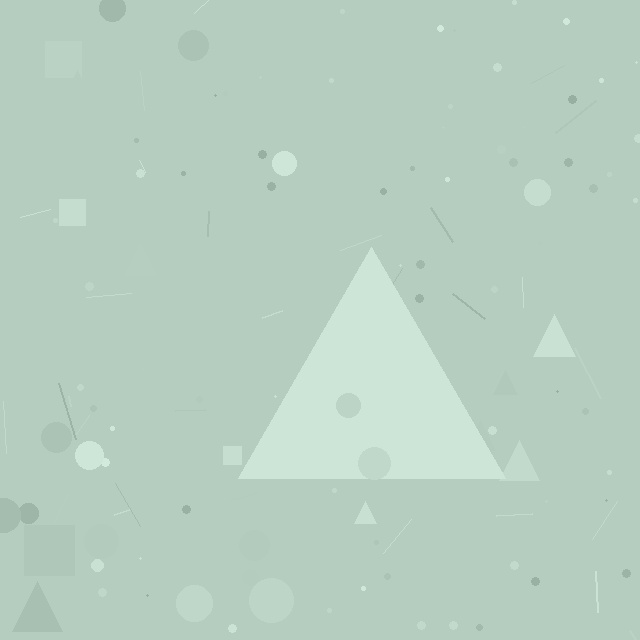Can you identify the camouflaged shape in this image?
The camouflaged shape is a triangle.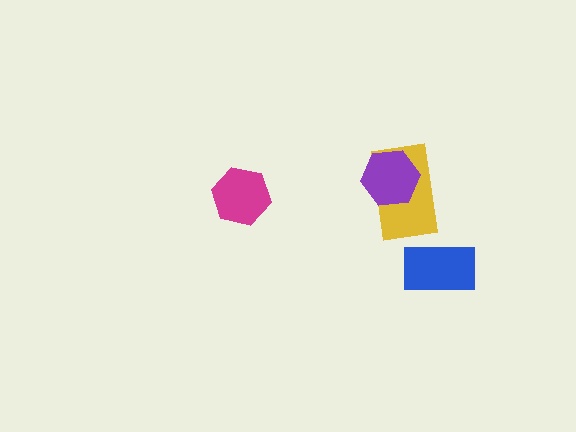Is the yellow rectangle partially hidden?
Yes, it is partially covered by another shape.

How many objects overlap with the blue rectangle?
0 objects overlap with the blue rectangle.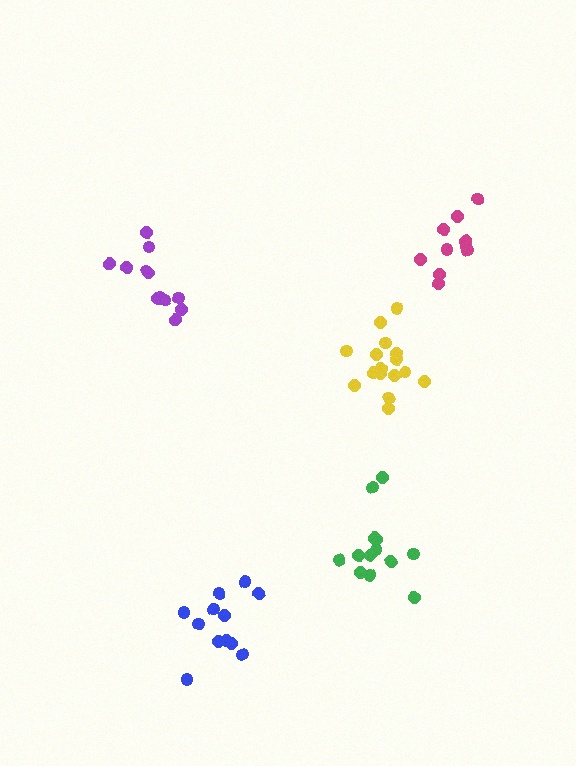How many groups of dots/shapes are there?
There are 5 groups.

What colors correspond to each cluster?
The clusters are colored: green, purple, blue, yellow, magenta.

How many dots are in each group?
Group 1: 13 dots, Group 2: 12 dots, Group 3: 12 dots, Group 4: 16 dots, Group 5: 10 dots (63 total).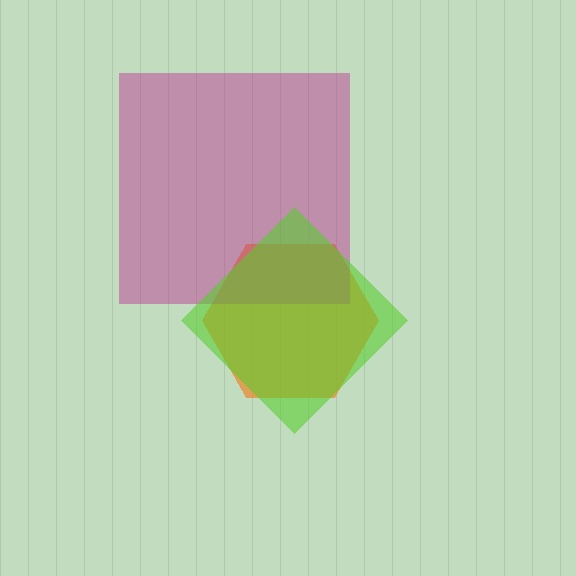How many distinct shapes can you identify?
There are 3 distinct shapes: an orange hexagon, a magenta square, a lime diamond.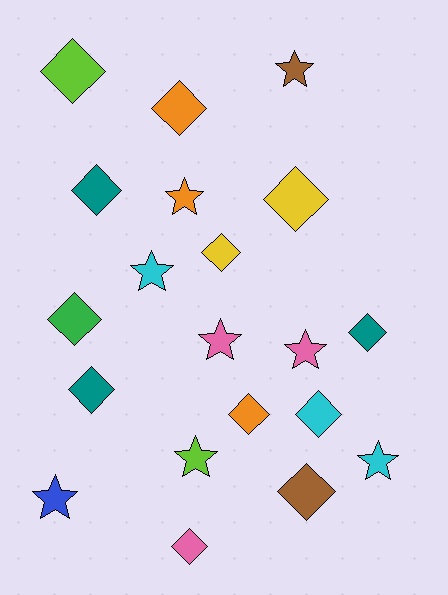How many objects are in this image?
There are 20 objects.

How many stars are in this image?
There are 8 stars.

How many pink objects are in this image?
There are 3 pink objects.